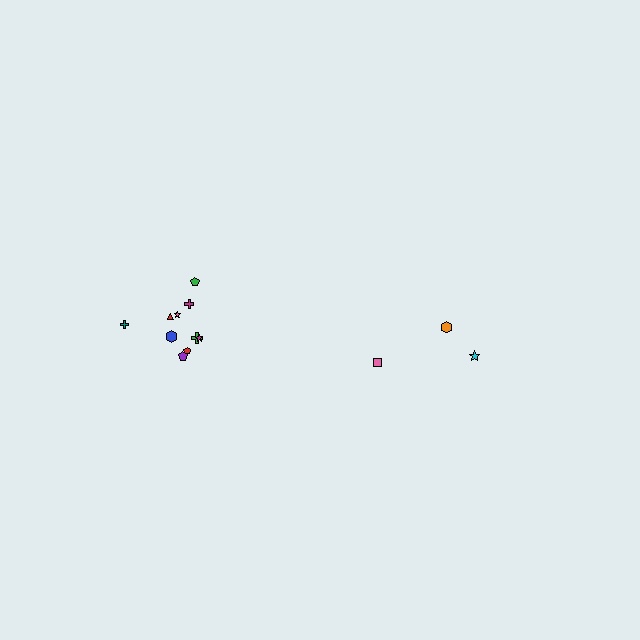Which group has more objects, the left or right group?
The left group.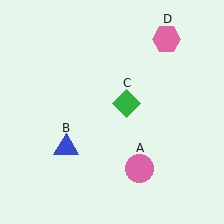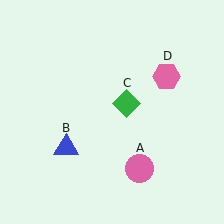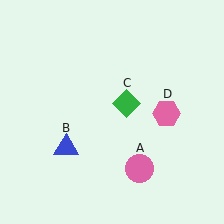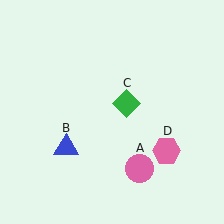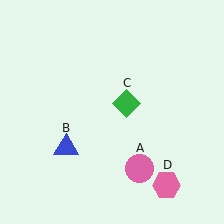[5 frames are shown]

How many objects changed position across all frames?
1 object changed position: pink hexagon (object D).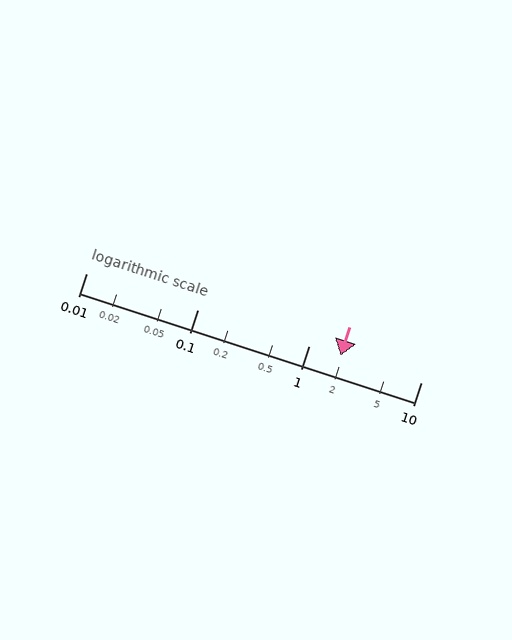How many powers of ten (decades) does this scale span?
The scale spans 3 decades, from 0.01 to 10.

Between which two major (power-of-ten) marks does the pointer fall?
The pointer is between 1 and 10.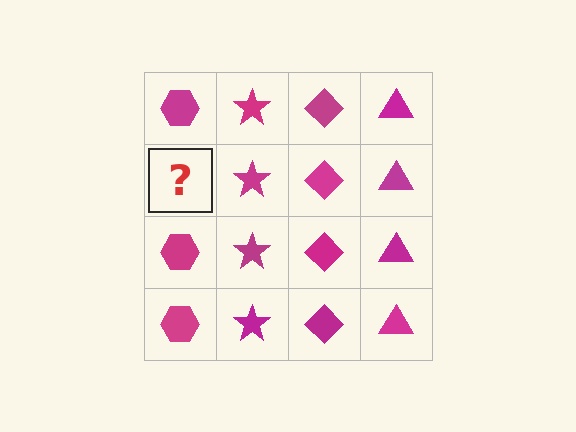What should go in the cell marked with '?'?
The missing cell should contain a magenta hexagon.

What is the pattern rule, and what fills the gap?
The rule is that each column has a consistent shape. The gap should be filled with a magenta hexagon.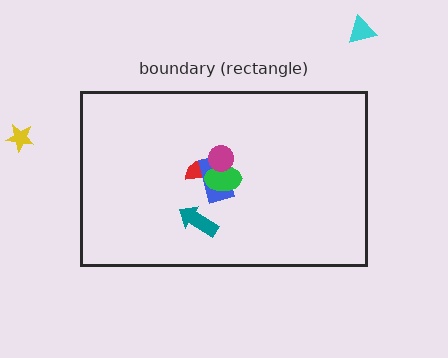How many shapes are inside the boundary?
5 inside, 2 outside.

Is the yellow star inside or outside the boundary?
Outside.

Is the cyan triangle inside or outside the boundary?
Outside.